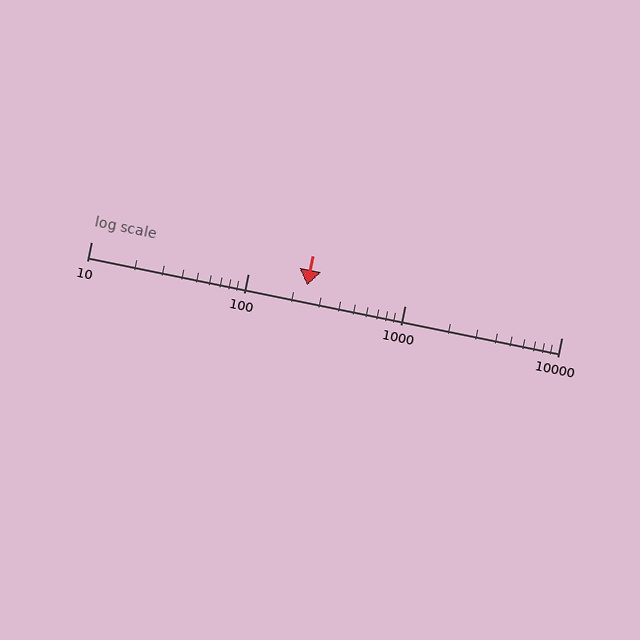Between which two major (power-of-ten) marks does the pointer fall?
The pointer is between 100 and 1000.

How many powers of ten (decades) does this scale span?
The scale spans 3 decades, from 10 to 10000.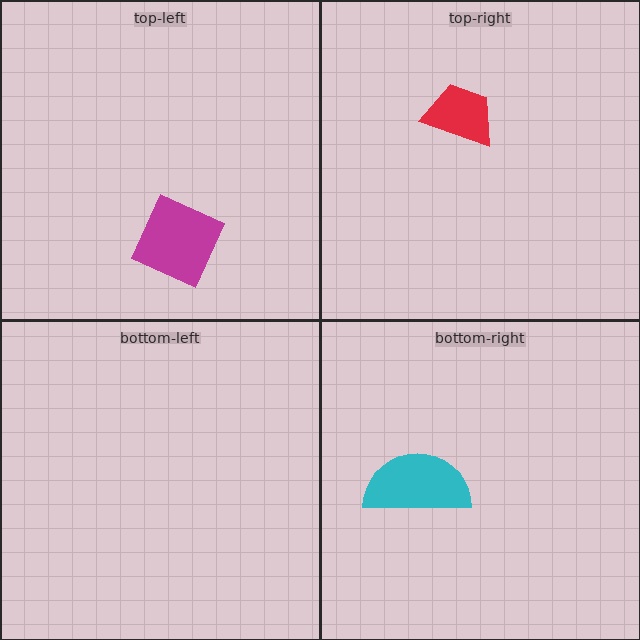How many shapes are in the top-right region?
1.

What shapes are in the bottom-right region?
The cyan semicircle.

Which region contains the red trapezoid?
The top-right region.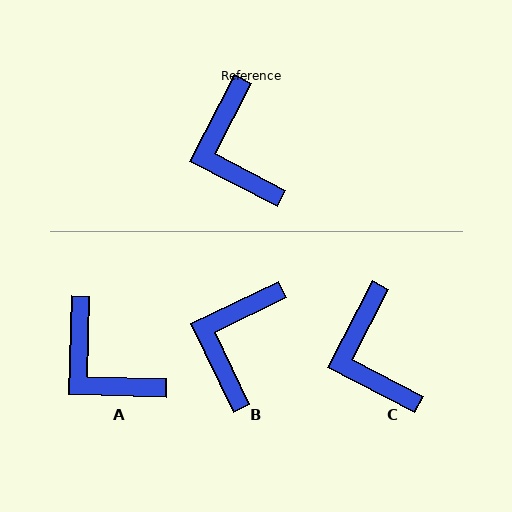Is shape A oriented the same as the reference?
No, it is off by about 25 degrees.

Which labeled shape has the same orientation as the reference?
C.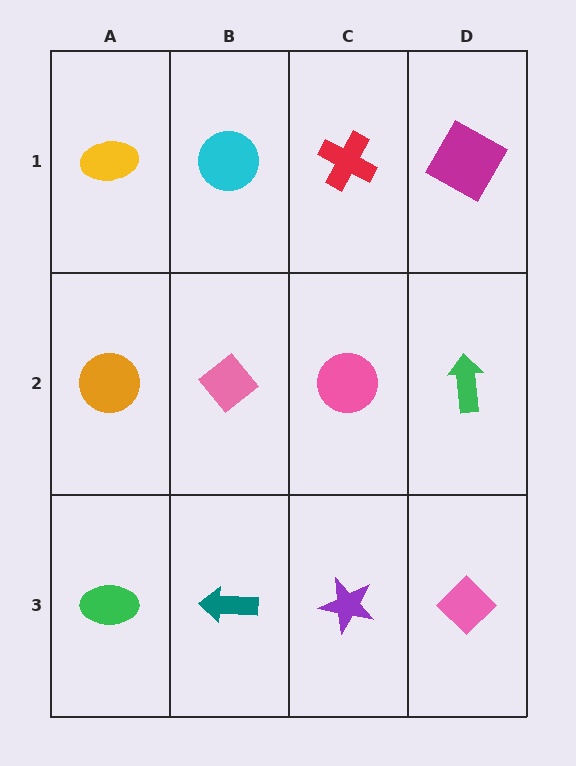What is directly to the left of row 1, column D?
A red cross.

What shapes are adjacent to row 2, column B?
A cyan circle (row 1, column B), a teal arrow (row 3, column B), an orange circle (row 2, column A), a pink circle (row 2, column C).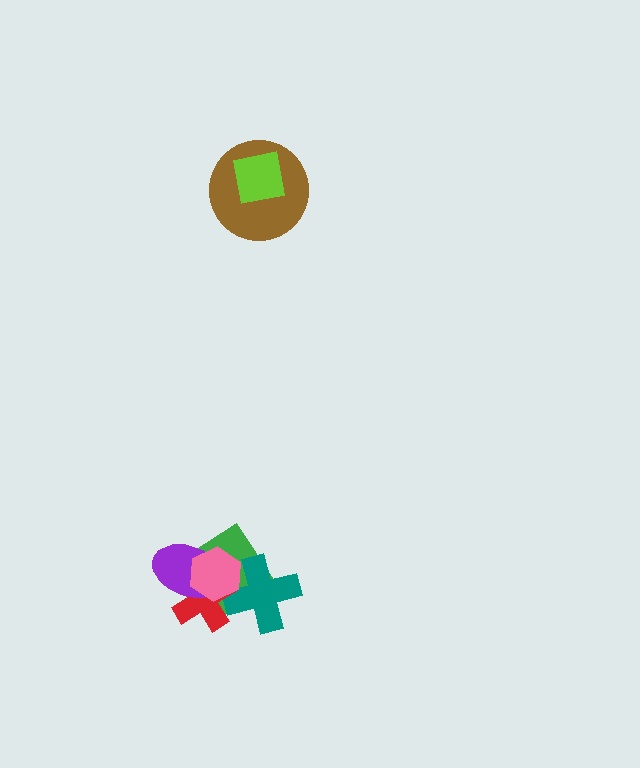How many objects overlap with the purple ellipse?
3 objects overlap with the purple ellipse.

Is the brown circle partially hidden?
Yes, it is partially covered by another shape.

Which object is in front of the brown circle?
The lime square is in front of the brown circle.